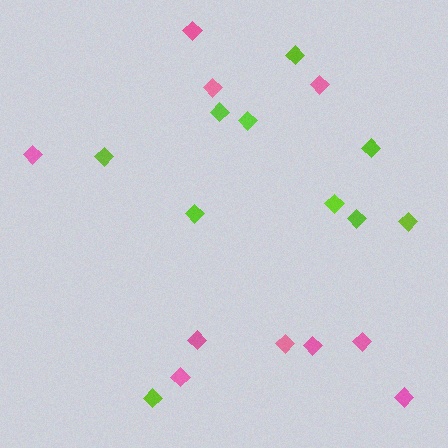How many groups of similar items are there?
There are 2 groups: one group of lime diamonds (10) and one group of pink diamonds (10).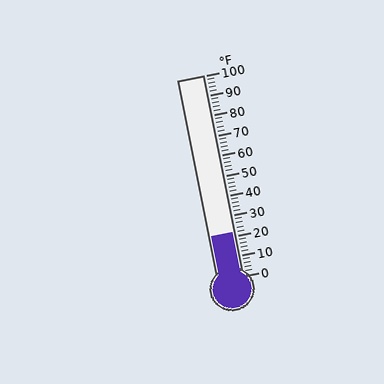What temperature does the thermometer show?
The thermometer shows approximately 22°F.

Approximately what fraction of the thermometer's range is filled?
The thermometer is filled to approximately 20% of its range.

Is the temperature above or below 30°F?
The temperature is below 30°F.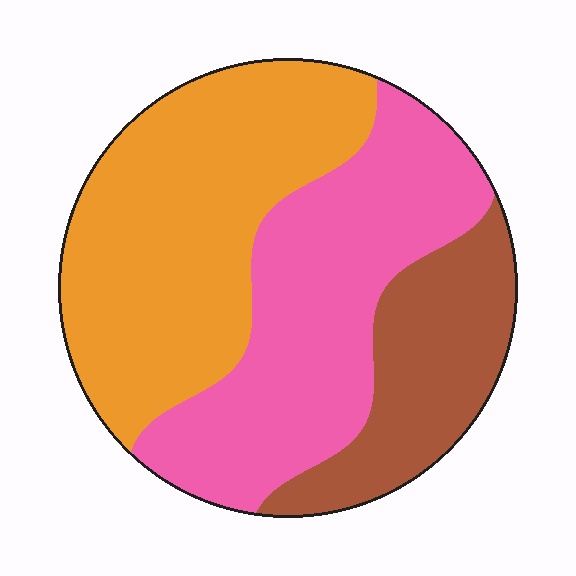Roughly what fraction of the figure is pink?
Pink covers around 40% of the figure.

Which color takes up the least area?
Brown, at roughly 20%.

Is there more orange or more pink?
Orange.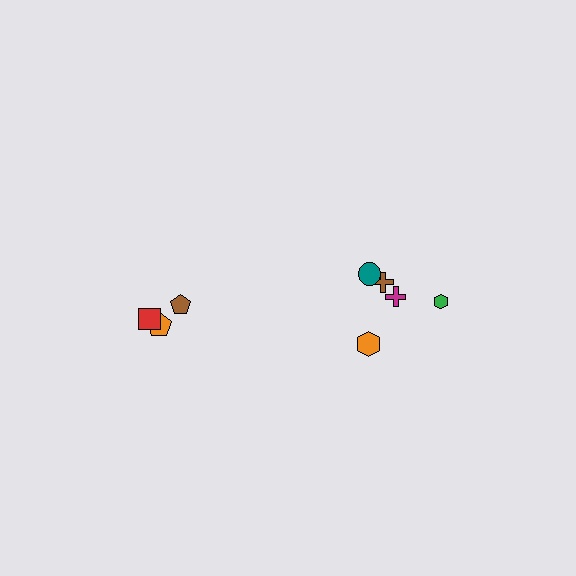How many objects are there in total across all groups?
There are 8 objects.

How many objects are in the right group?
There are 5 objects.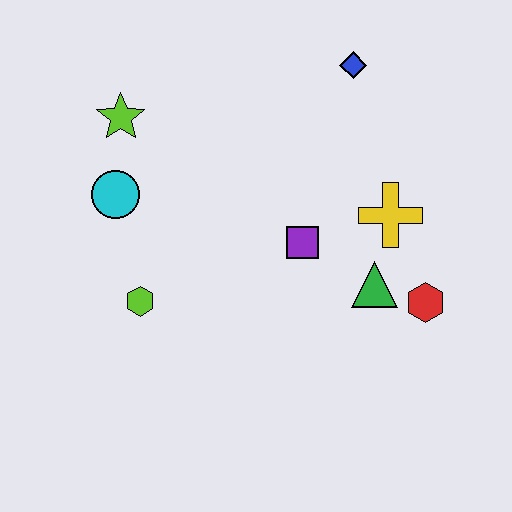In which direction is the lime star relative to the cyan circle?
The lime star is above the cyan circle.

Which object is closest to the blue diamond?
The yellow cross is closest to the blue diamond.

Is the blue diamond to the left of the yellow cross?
Yes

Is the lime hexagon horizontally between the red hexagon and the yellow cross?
No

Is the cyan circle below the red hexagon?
No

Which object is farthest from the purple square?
The lime star is farthest from the purple square.